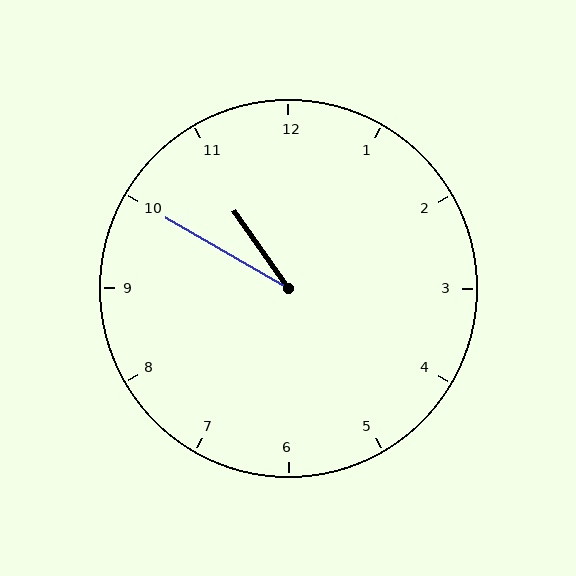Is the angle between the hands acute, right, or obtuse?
It is acute.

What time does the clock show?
10:50.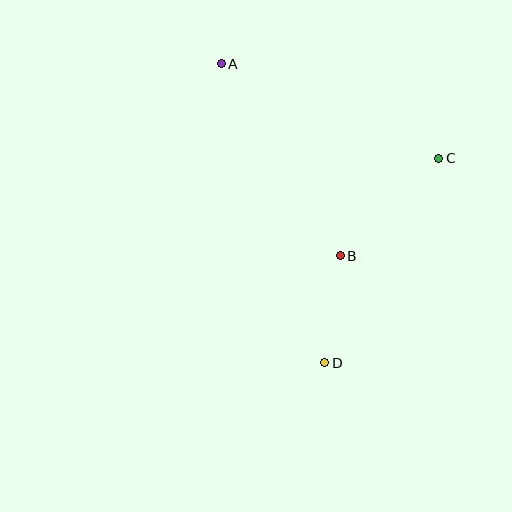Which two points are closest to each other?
Points B and D are closest to each other.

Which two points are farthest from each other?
Points A and D are farthest from each other.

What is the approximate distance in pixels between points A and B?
The distance between A and B is approximately 226 pixels.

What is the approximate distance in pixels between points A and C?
The distance between A and C is approximately 237 pixels.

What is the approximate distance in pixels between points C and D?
The distance between C and D is approximately 234 pixels.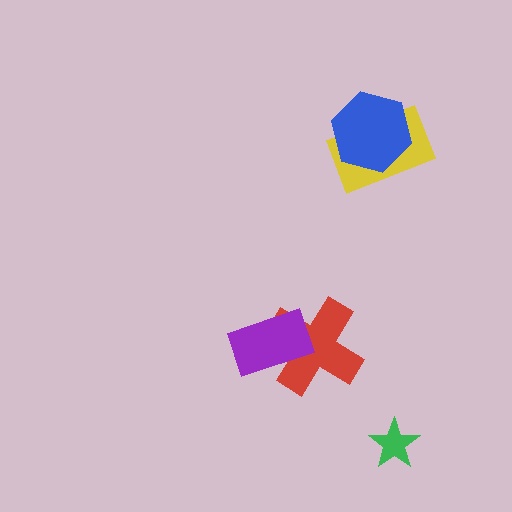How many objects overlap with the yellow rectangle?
1 object overlaps with the yellow rectangle.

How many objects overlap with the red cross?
1 object overlaps with the red cross.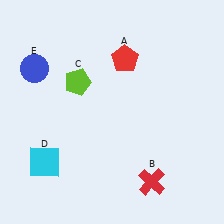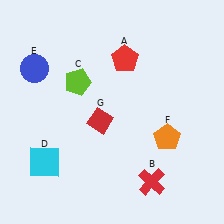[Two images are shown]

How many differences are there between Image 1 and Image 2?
There are 2 differences between the two images.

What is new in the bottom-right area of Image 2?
An orange pentagon (F) was added in the bottom-right area of Image 2.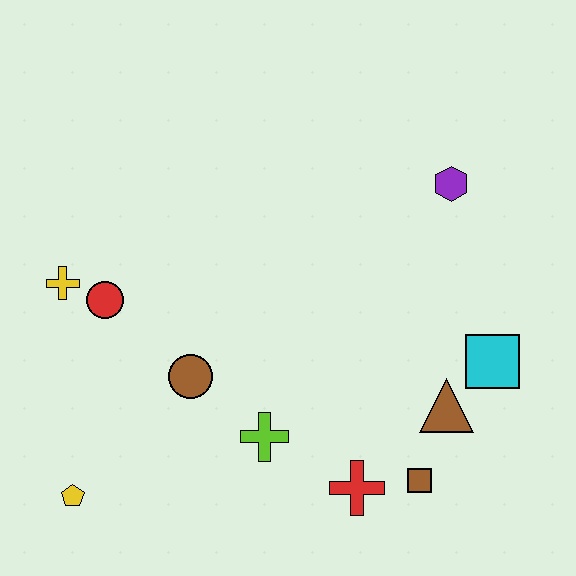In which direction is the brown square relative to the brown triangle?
The brown square is below the brown triangle.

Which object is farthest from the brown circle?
The purple hexagon is farthest from the brown circle.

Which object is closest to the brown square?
The red cross is closest to the brown square.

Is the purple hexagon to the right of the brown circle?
Yes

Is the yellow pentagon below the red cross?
Yes